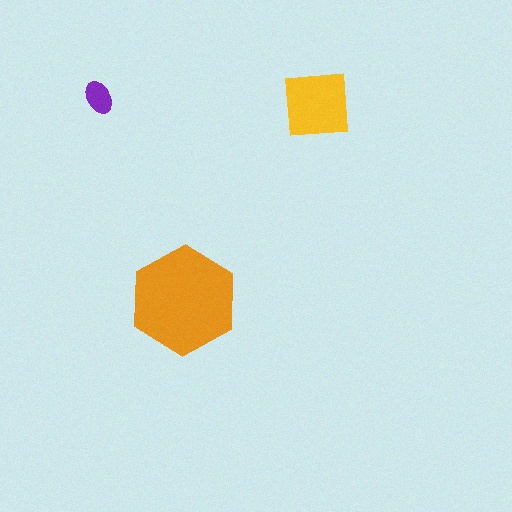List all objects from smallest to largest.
The purple ellipse, the yellow square, the orange hexagon.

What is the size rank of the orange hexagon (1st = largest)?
1st.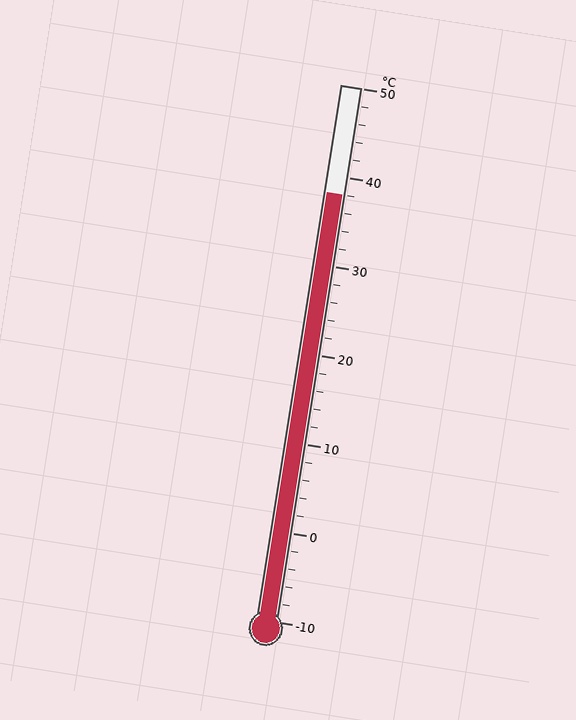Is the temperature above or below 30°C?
The temperature is above 30°C.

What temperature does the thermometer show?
The thermometer shows approximately 38°C.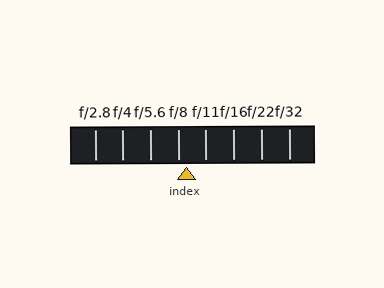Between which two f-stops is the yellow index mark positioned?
The index mark is between f/8 and f/11.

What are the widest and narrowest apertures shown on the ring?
The widest aperture shown is f/2.8 and the narrowest is f/32.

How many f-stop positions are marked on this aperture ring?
There are 8 f-stop positions marked.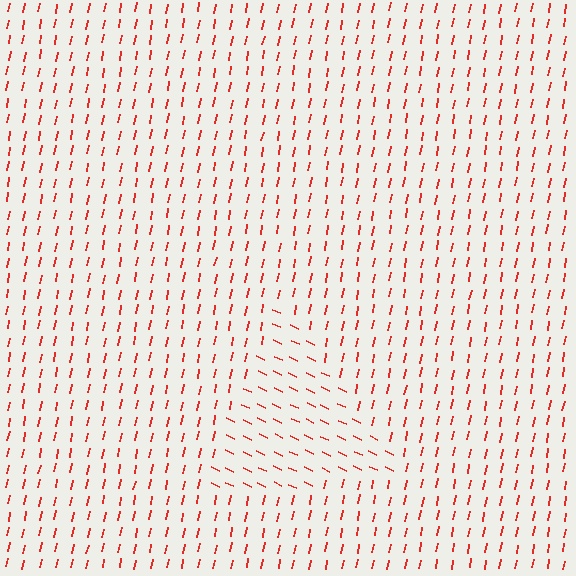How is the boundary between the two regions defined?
The boundary is defined purely by a change in line orientation (approximately 75 degrees difference). All lines are the same color and thickness.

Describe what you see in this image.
The image is filled with small red line segments. A triangle region in the image has lines oriented differently from the surrounding lines, creating a visible texture boundary.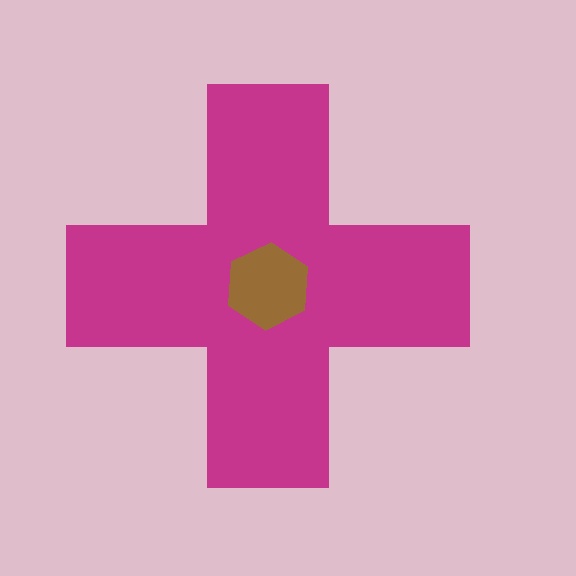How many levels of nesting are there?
2.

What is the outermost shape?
The magenta cross.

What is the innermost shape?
The brown hexagon.